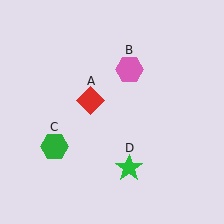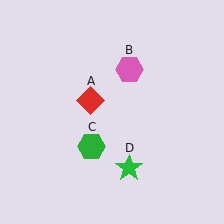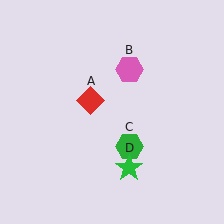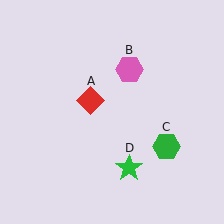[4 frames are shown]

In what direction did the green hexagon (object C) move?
The green hexagon (object C) moved right.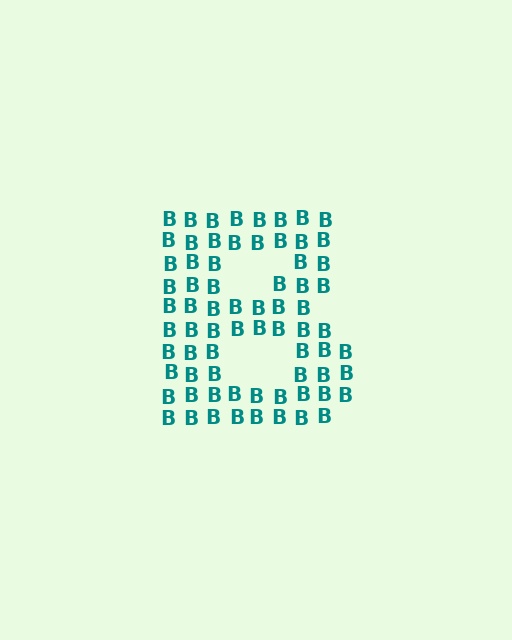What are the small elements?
The small elements are letter B's.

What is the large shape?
The large shape is the letter B.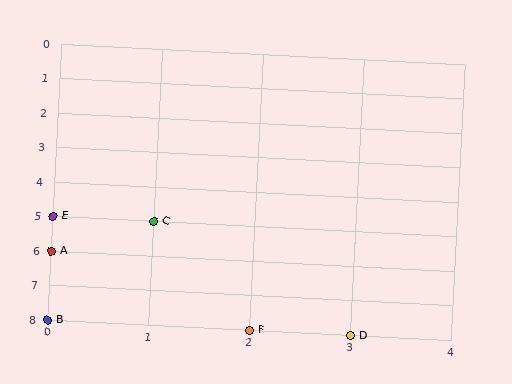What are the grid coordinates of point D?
Point D is at grid coordinates (3, 8).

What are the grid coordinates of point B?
Point B is at grid coordinates (0, 8).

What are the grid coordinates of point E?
Point E is at grid coordinates (0, 5).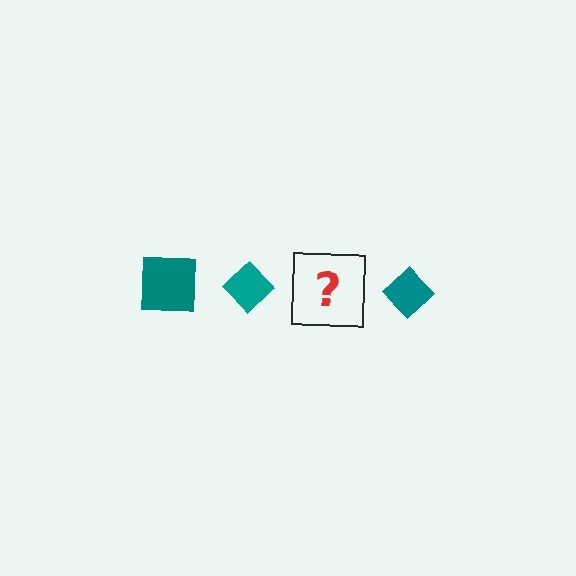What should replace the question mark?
The question mark should be replaced with a teal square.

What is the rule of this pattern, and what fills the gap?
The rule is that the pattern cycles through square, diamond shapes in teal. The gap should be filled with a teal square.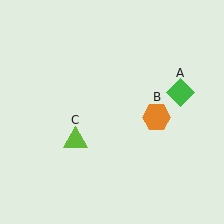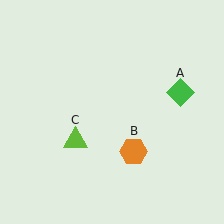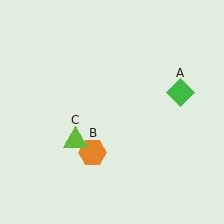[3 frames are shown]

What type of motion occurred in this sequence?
The orange hexagon (object B) rotated clockwise around the center of the scene.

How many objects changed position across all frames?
1 object changed position: orange hexagon (object B).